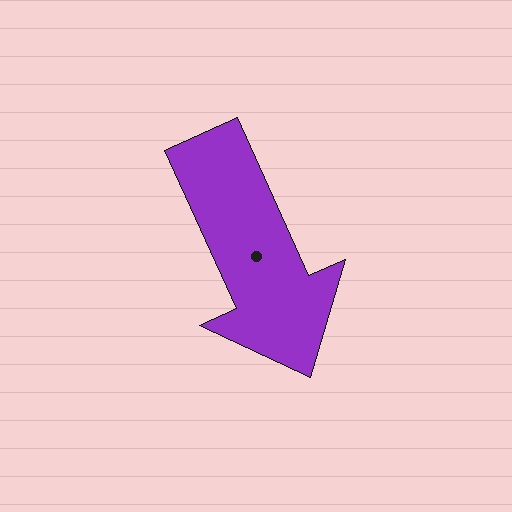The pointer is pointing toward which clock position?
Roughly 5 o'clock.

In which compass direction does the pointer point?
Southeast.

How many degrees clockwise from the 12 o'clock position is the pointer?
Approximately 156 degrees.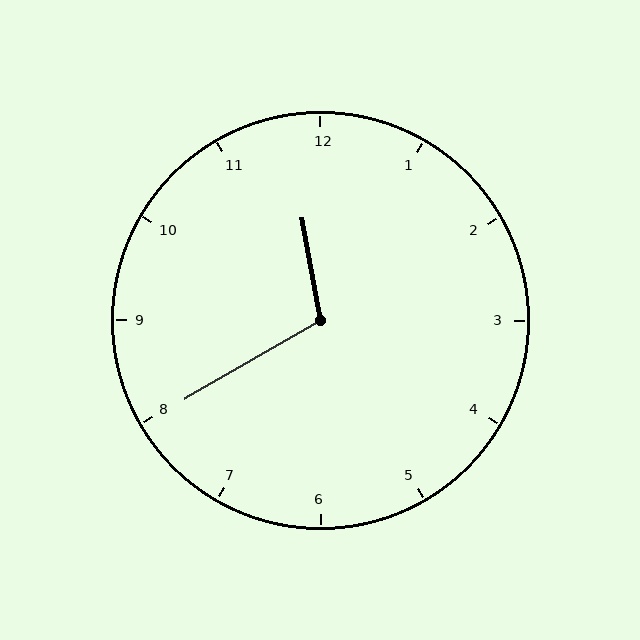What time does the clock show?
11:40.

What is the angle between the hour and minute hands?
Approximately 110 degrees.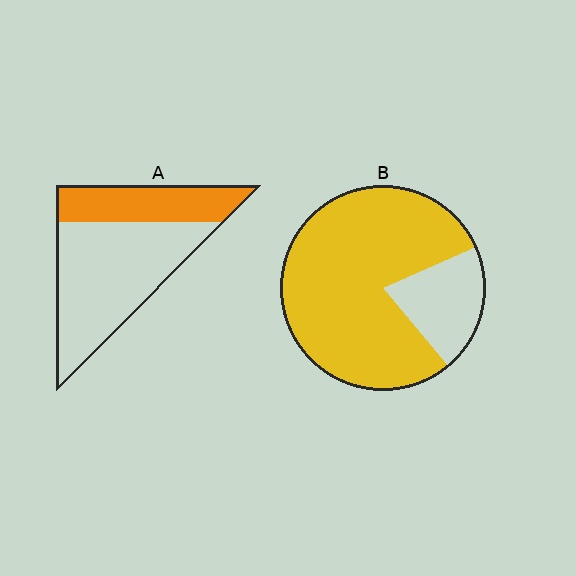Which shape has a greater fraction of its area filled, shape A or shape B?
Shape B.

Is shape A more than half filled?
No.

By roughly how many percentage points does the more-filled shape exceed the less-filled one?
By roughly 45 percentage points (B over A).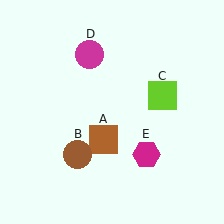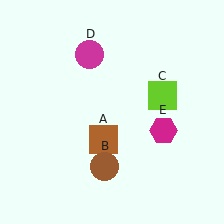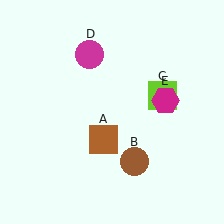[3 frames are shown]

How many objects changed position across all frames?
2 objects changed position: brown circle (object B), magenta hexagon (object E).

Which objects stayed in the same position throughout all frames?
Brown square (object A) and lime square (object C) and magenta circle (object D) remained stationary.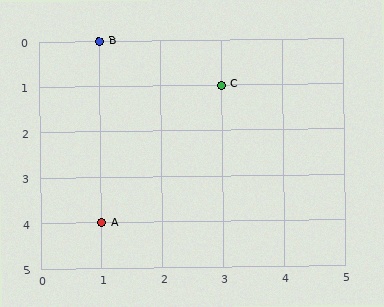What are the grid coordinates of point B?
Point B is at grid coordinates (1, 0).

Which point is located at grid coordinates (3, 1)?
Point C is at (3, 1).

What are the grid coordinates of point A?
Point A is at grid coordinates (1, 4).